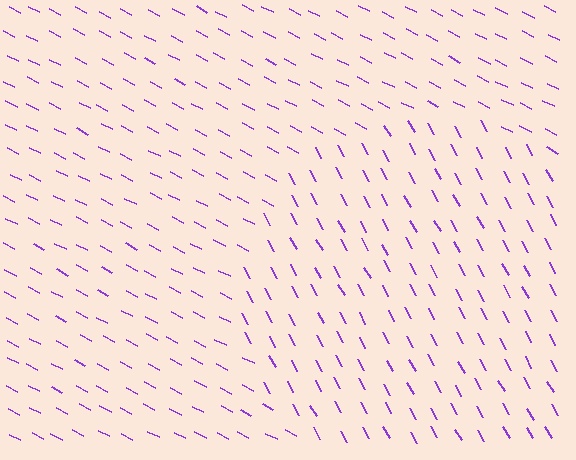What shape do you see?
I see a circle.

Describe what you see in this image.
The image is filled with small purple line segments. A circle region in the image has lines oriented differently from the surrounding lines, creating a visible texture boundary.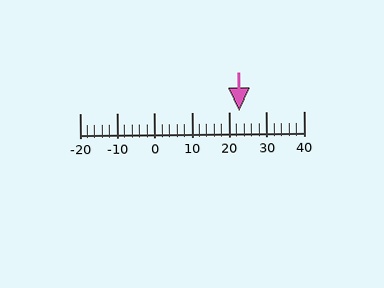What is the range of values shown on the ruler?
The ruler shows values from -20 to 40.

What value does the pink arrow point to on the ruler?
The pink arrow points to approximately 23.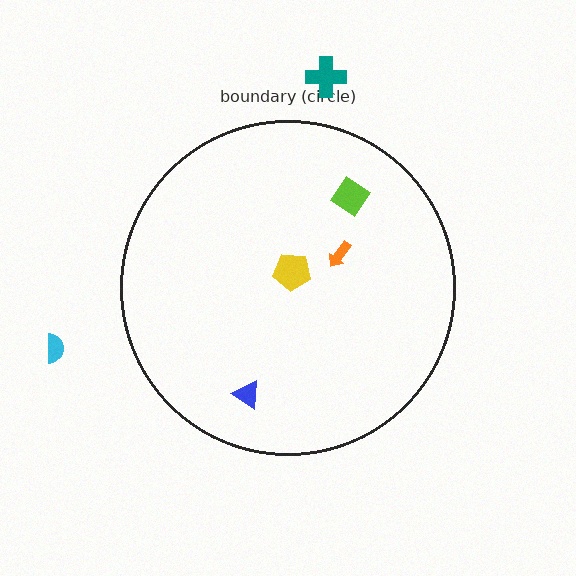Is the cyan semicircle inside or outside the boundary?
Outside.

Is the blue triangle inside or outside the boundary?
Inside.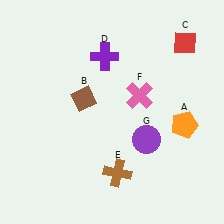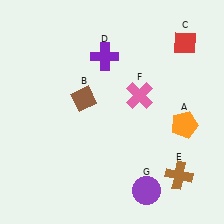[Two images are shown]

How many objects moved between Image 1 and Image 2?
2 objects moved between the two images.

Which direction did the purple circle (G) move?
The purple circle (G) moved down.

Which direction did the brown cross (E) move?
The brown cross (E) moved right.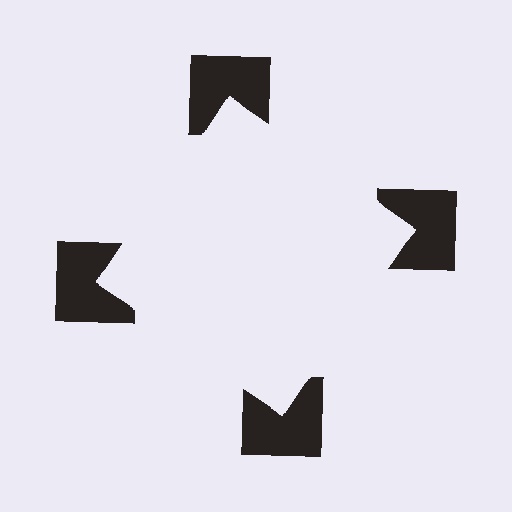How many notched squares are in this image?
There are 4 — one at each vertex of the illusory square.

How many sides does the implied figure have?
4 sides.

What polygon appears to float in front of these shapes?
An illusory square — its edges are inferred from the aligned wedge cuts in the notched squares, not physically drawn.